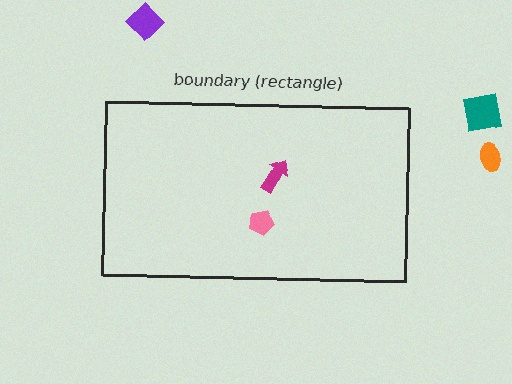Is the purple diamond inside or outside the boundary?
Outside.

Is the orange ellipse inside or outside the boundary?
Outside.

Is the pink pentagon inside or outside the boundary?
Inside.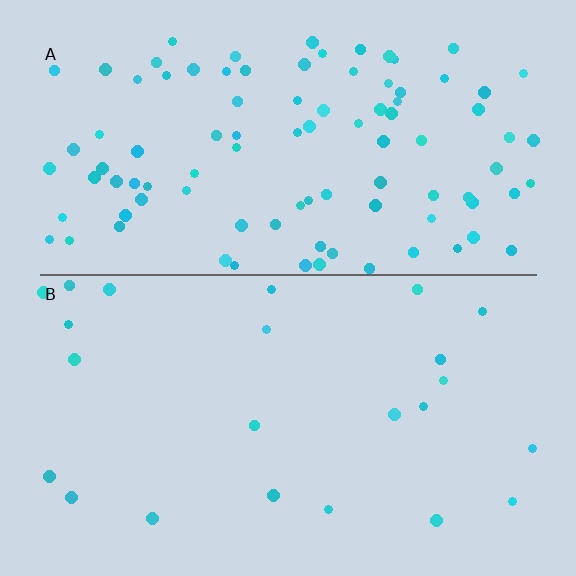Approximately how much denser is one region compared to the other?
Approximately 4.2× — region A over region B.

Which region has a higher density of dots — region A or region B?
A (the top).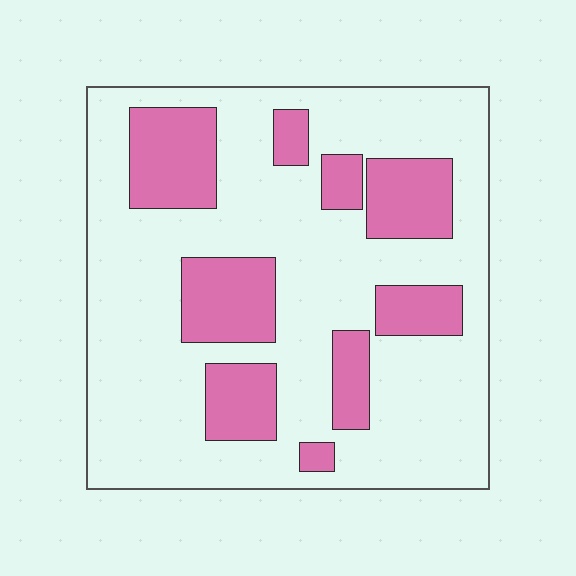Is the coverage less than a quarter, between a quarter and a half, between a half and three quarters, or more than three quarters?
Between a quarter and a half.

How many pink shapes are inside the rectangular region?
9.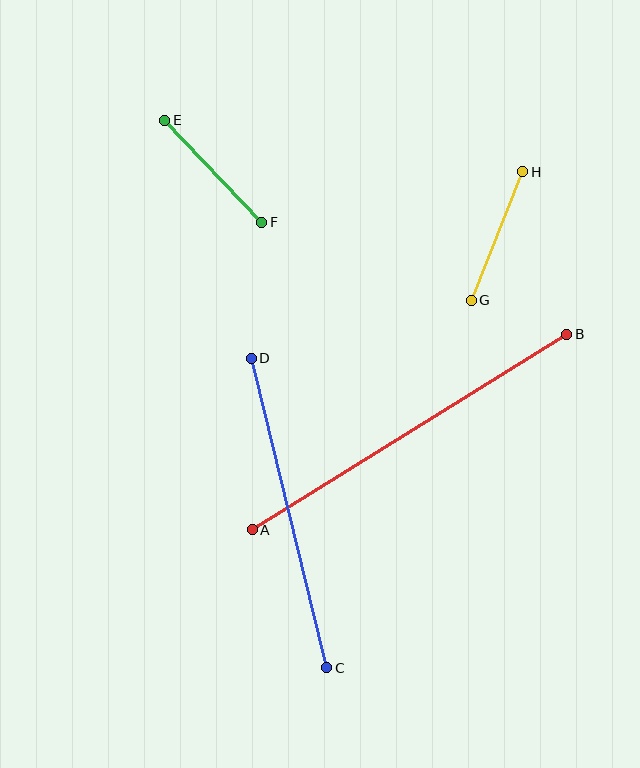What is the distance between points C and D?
The distance is approximately 319 pixels.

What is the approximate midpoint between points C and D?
The midpoint is at approximately (289, 513) pixels.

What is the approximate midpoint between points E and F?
The midpoint is at approximately (213, 171) pixels.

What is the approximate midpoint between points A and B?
The midpoint is at approximately (410, 432) pixels.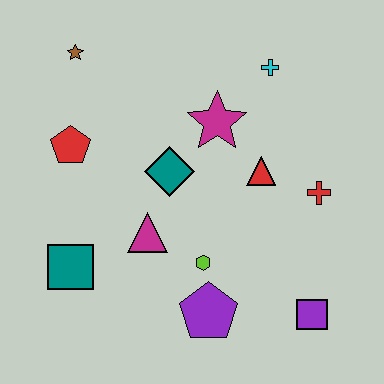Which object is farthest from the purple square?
The brown star is farthest from the purple square.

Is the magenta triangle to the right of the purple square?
No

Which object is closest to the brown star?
The red pentagon is closest to the brown star.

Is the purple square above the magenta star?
No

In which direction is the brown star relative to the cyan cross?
The brown star is to the left of the cyan cross.